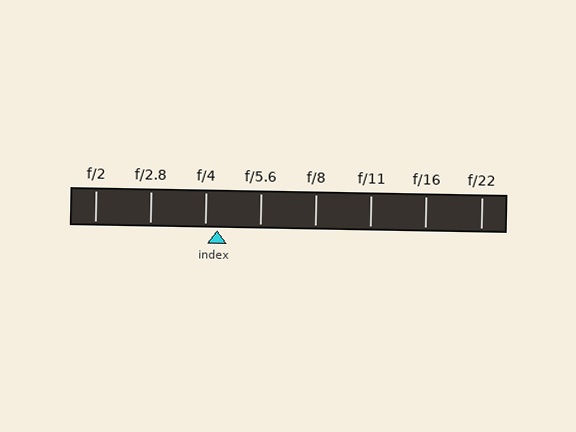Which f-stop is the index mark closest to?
The index mark is closest to f/4.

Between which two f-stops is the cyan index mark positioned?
The index mark is between f/4 and f/5.6.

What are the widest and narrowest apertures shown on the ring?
The widest aperture shown is f/2 and the narrowest is f/22.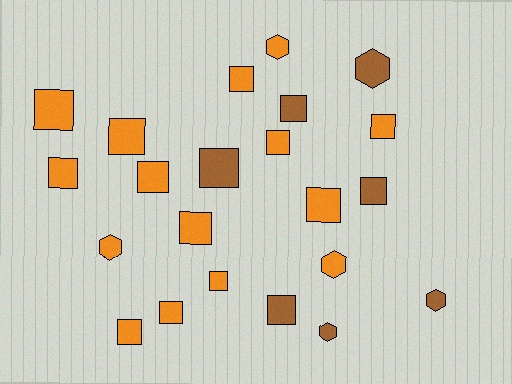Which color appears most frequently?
Orange, with 15 objects.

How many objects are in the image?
There are 22 objects.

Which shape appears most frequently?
Square, with 16 objects.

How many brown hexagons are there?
There are 3 brown hexagons.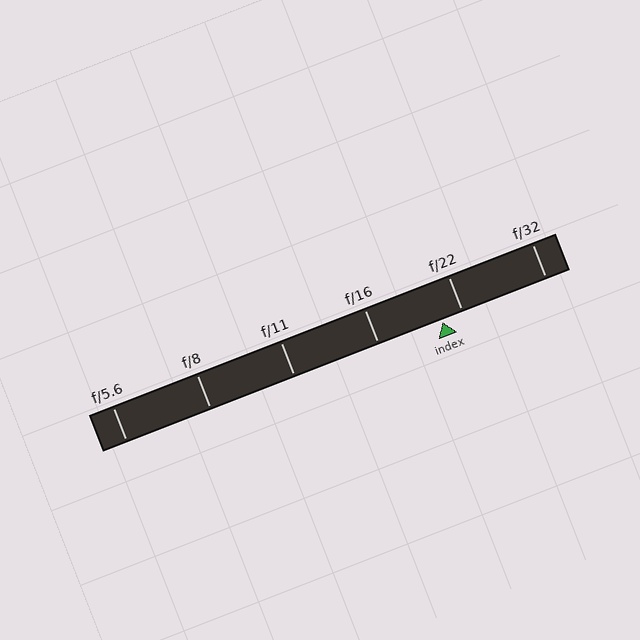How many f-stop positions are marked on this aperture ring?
There are 6 f-stop positions marked.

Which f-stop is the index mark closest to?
The index mark is closest to f/22.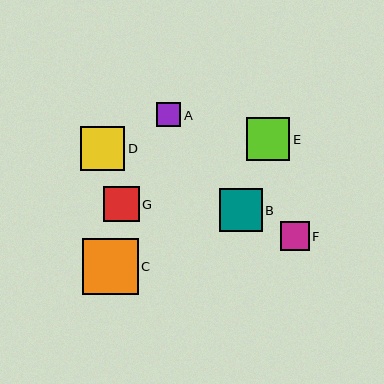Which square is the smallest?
Square A is the smallest with a size of approximately 24 pixels.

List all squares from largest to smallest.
From largest to smallest: C, D, E, B, G, F, A.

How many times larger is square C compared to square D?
Square C is approximately 1.3 times the size of square D.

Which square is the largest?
Square C is the largest with a size of approximately 56 pixels.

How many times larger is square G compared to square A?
Square G is approximately 1.5 times the size of square A.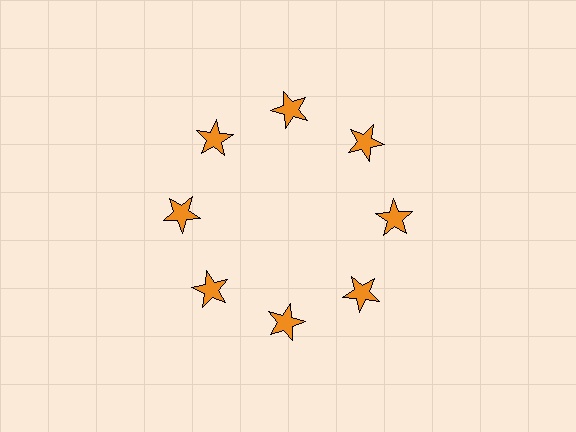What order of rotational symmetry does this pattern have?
This pattern has 8-fold rotational symmetry.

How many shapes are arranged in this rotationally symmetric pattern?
There are 8 shapes, arranged in 8 groups of 1.